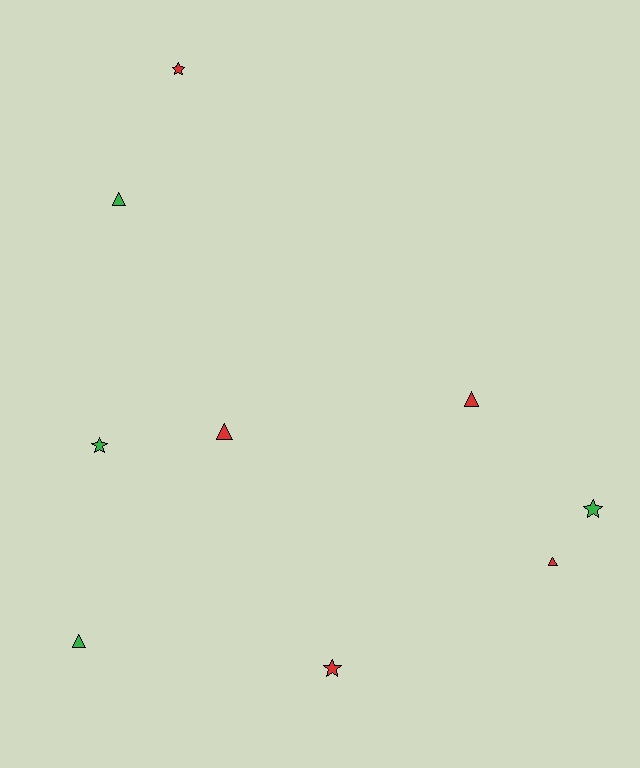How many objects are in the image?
There are 9 objects.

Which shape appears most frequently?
Triangle, with 5 objects.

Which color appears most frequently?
Red, with 5 objects.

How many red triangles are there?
There are 3 red triangles.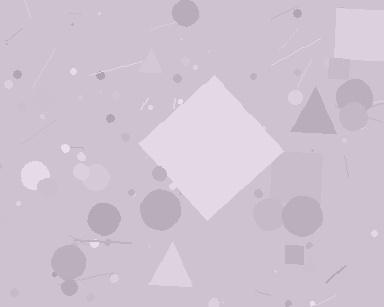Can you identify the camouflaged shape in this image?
The camouflaged shape is a diamond.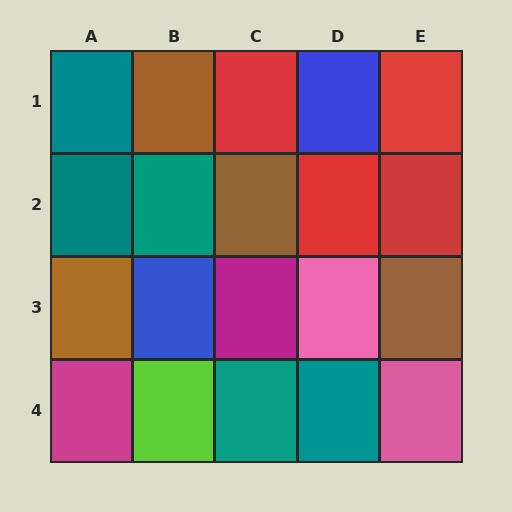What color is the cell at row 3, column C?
Magenta.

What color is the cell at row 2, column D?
Red.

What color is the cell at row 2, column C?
Brown.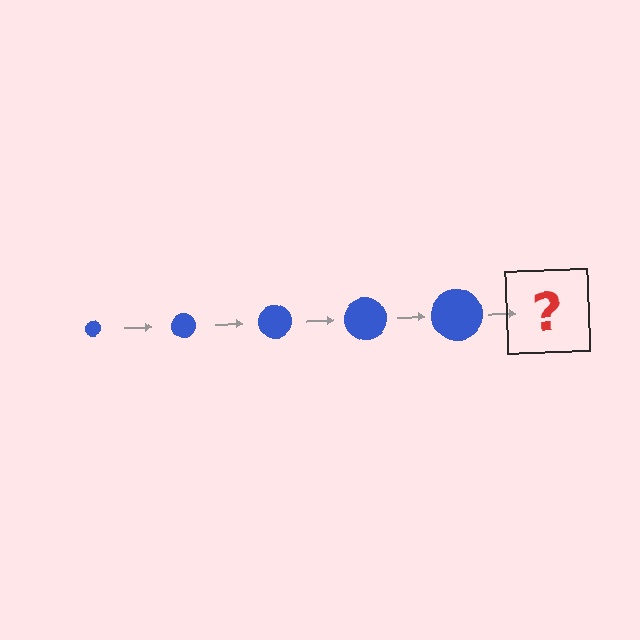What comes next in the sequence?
The next element should be a blue circle, larger than the previous one.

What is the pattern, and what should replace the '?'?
The pattern is that the circle gets progressively larger each step. The '?' should be a blue circle, larger than the previous one.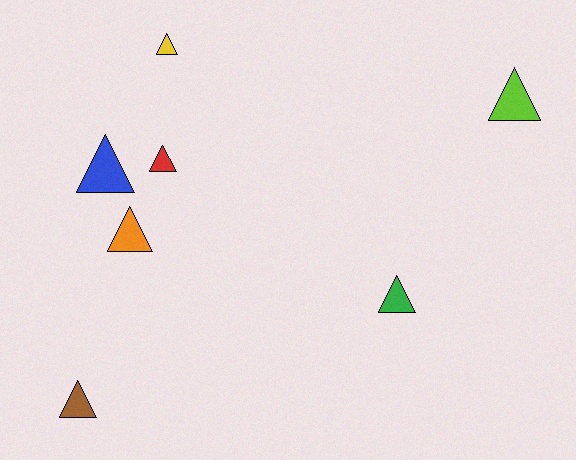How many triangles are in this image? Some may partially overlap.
There are 7 triangles.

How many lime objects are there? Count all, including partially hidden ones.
There is 1 lime object.